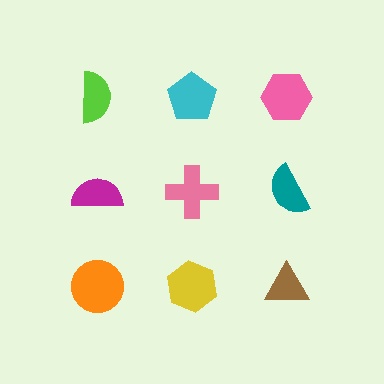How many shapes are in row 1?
3 shapes.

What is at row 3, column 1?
An orange circle.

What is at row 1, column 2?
A cyan pentagon.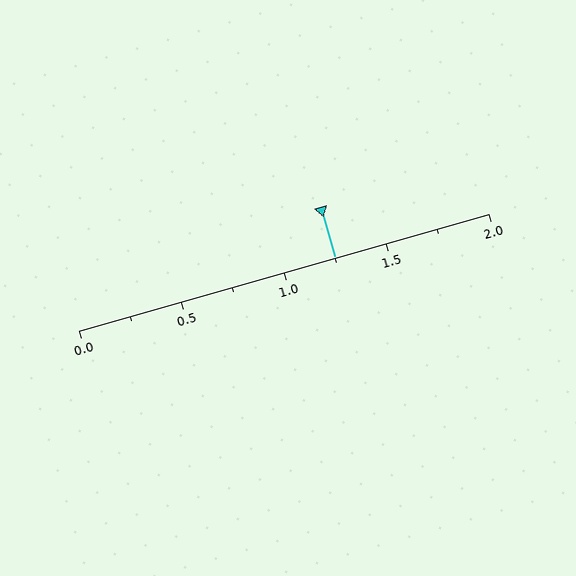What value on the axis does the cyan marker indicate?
The marker indicates approximately 1.25.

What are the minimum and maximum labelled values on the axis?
The axis runs from 0.0 to 2.0.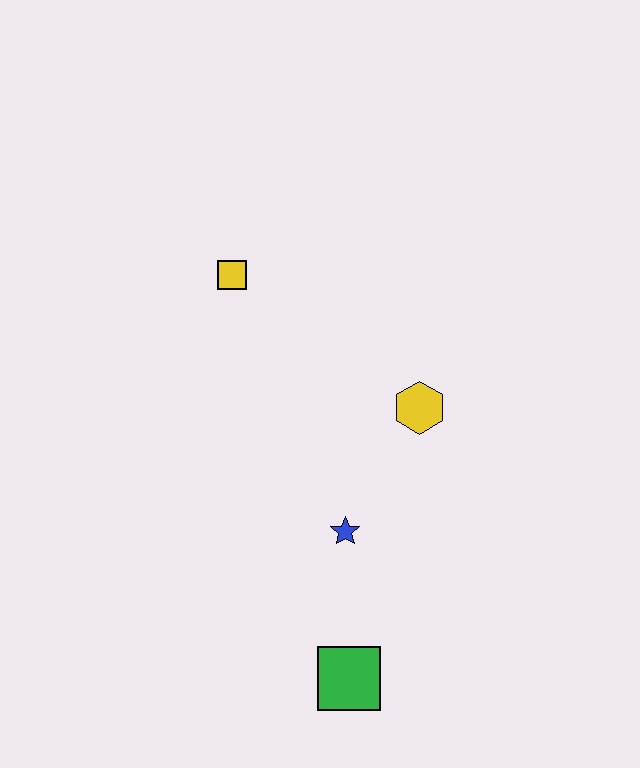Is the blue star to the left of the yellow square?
No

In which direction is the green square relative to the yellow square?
The green square is below the yellow square.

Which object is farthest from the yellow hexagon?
The green square is farthest from the yellow hexagon.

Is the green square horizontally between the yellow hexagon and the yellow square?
Yes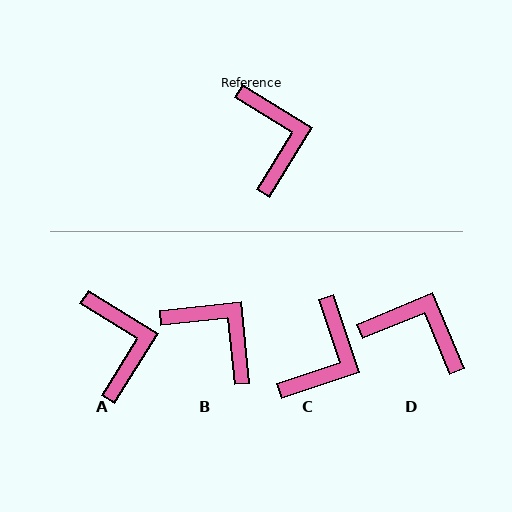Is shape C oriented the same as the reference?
No, it is off by about 40 degrees.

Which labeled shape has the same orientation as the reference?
A.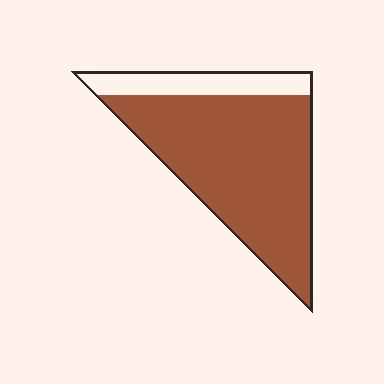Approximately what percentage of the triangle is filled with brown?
Approximately 80%.